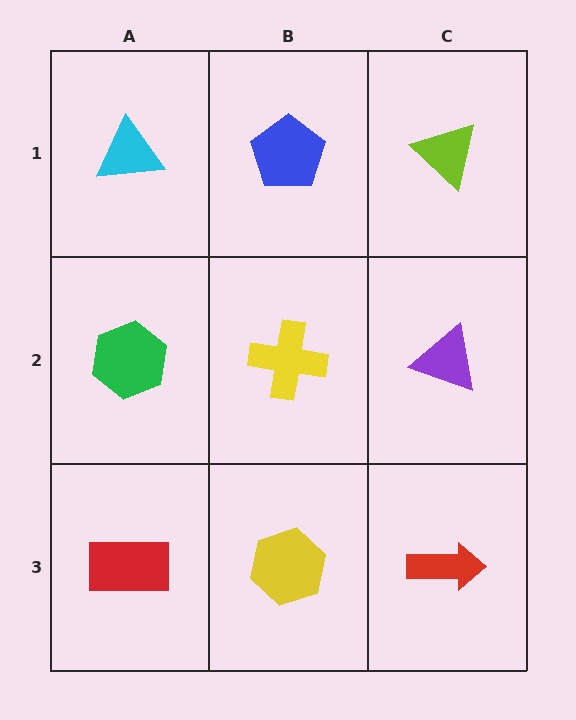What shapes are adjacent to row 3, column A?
A green hexagon (row 2, column A), a yellow hexagon (row 3, column B).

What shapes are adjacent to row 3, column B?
A yellow cross (row 2, column B), a red rectangle (row 3, column A), a red arrow (row 3, column C).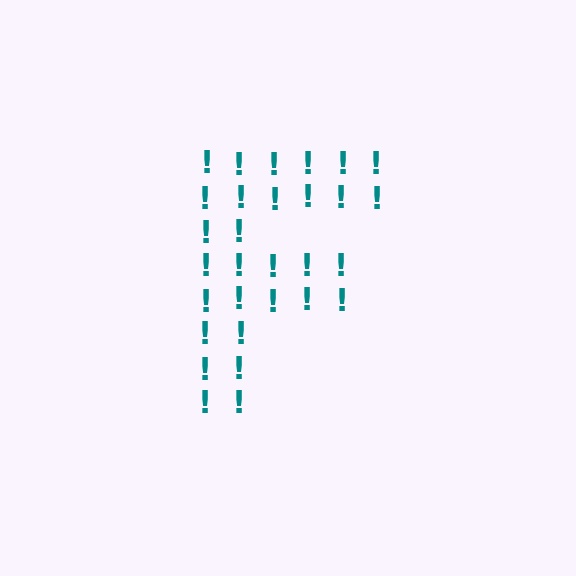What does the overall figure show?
The overall figure shows the letter F.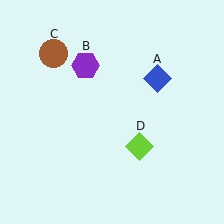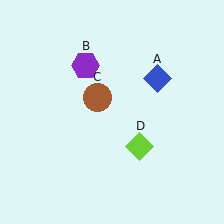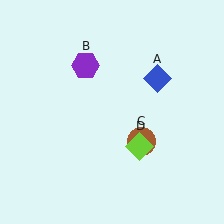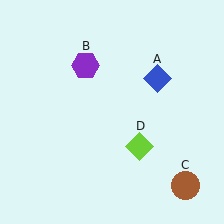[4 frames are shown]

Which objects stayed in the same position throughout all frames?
Blue diamond (object A) and purple hexagon (object B) and lime diamond (object D) remained stationary.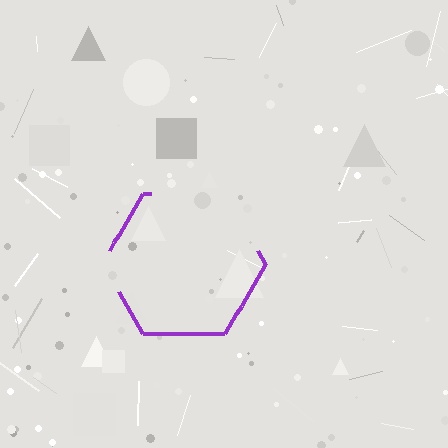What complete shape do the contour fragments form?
The contour fragments form a hexagon.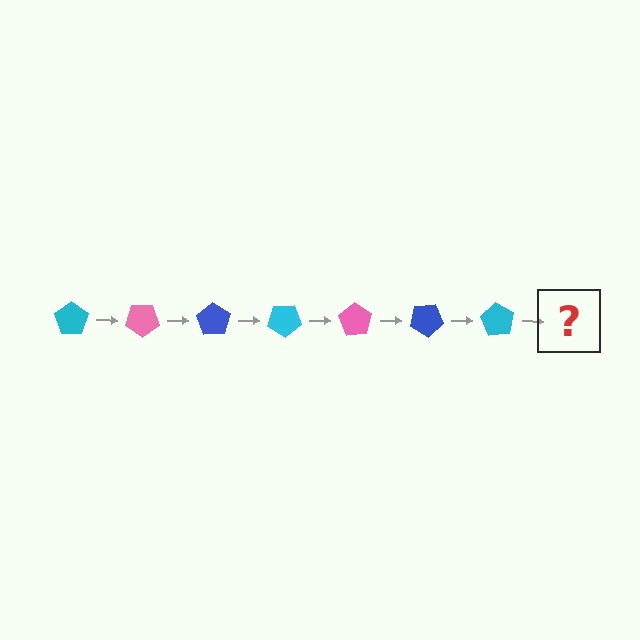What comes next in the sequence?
The next element should be a pink pentagon, rotated 245 degrees from the start.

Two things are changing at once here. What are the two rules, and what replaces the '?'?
The two rules are that it rotates 35 degrees each step and the color cycles through cyan, pink, and blue. The '?' should be a pink pentagon, rotated 245 degrees from the start.